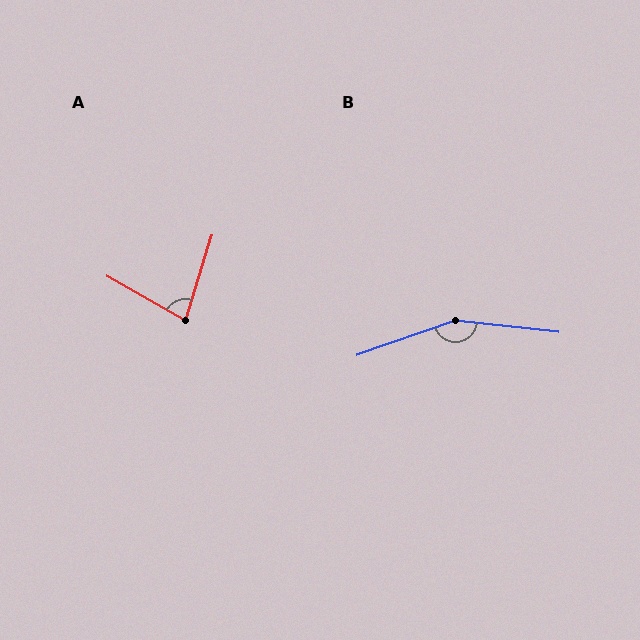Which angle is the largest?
B, at approximately 154 degrees.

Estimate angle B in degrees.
Approximately 154 degrees.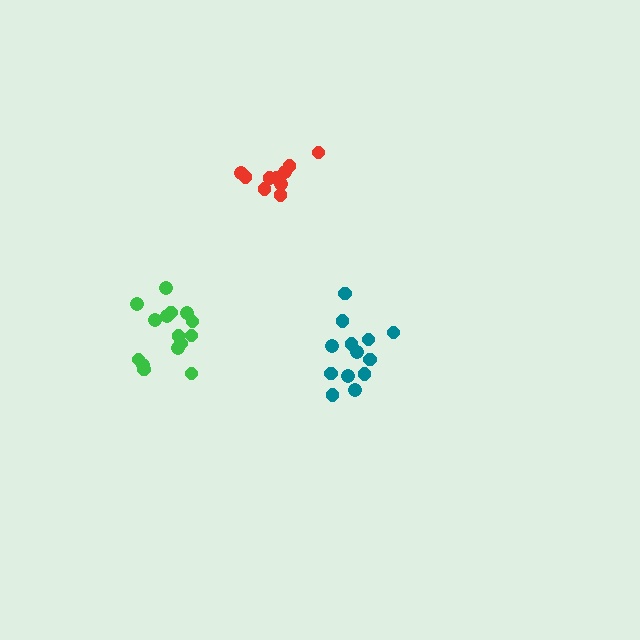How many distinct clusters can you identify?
There are 3 distinct clusters.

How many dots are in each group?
Group 1: 15 dots, Group 2: 13 dots, Group 3: 10 dots (38 total).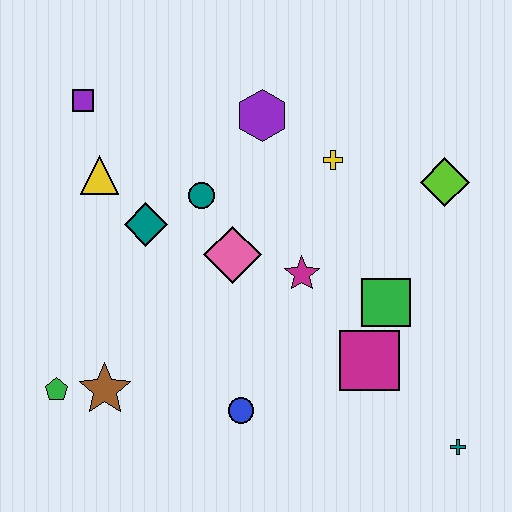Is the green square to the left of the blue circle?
No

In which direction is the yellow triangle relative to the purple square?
The yellow triangle is below the purple square.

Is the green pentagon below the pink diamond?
Yes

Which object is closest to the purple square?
The yellow triangle is closest to the purple square.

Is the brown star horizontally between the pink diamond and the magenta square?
No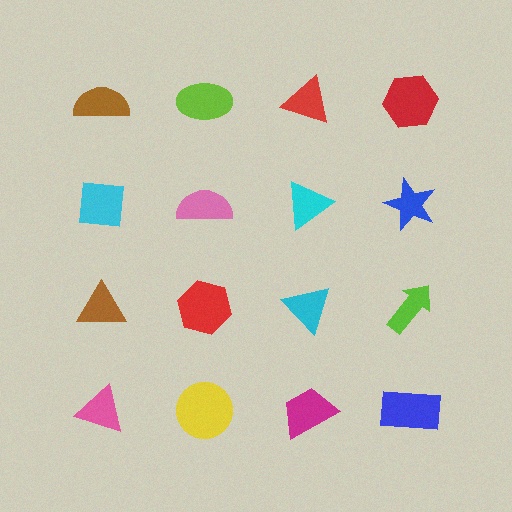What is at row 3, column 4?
A lime arrow.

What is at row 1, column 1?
A brown semicircle.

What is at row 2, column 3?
A cyan triangle.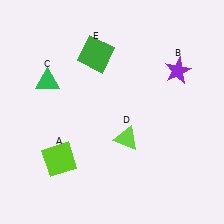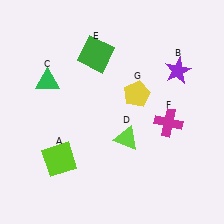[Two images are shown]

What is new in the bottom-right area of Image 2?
A magenta cross (F) was added in the bottom-right area of Image 2.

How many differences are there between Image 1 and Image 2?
There are 2 differences between the two images.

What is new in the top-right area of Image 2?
A yellow pentagon (G) was added in the top-right area of Image 2.